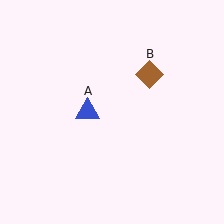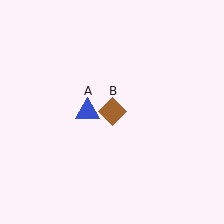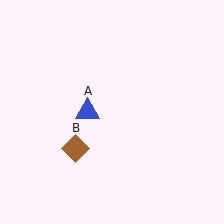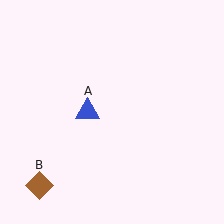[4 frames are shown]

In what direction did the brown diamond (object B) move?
The brown diamond (object B) moved down and to the left.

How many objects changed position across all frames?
1 object changed position: brown diamond (object B).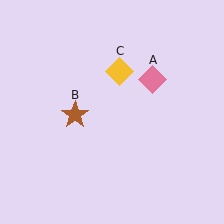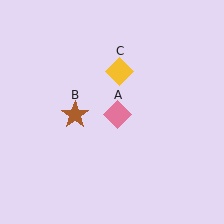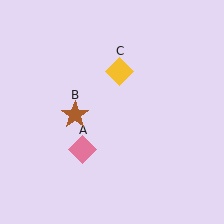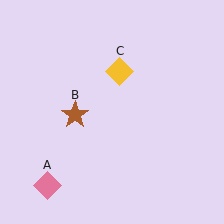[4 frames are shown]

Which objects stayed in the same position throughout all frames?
Brown star (object B) and yellow diamond (object C) remained stationary.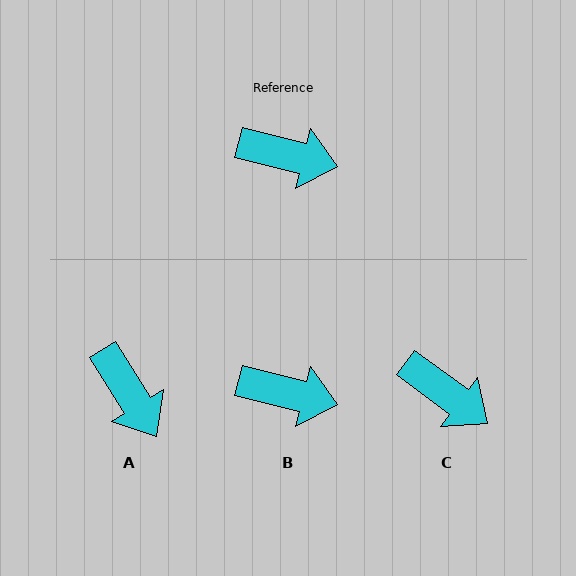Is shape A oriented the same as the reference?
No, it is off by about 44 degrees.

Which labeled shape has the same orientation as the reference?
B.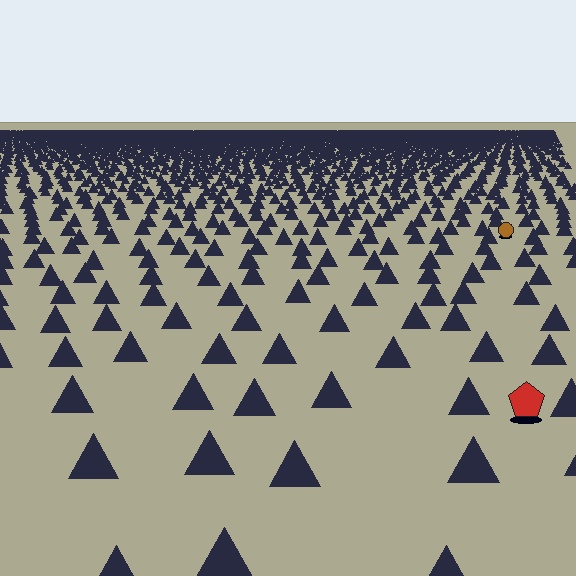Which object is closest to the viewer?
The red pentagon is closest. The texture marks near it are larger and more spread out.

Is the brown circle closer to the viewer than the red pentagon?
No. The red pentagon is closer — you can tell from the texture gradient: the ground texture is coarser near it.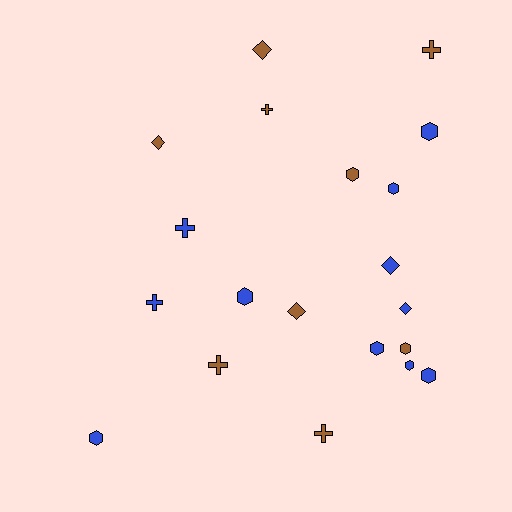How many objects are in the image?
There are 20 objects.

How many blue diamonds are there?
There are 2 blue diamonds.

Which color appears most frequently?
Blue, with 11 objects.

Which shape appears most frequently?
Hexagon, with 9 objects.